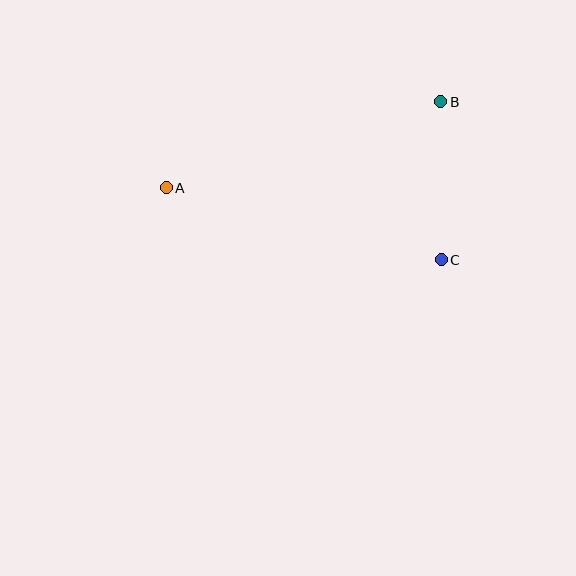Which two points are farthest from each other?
Points A and B are farthest from each other.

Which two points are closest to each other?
Points B and C are closest to each other.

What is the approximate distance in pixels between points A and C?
The distance between A and C is approximately 284 pixels.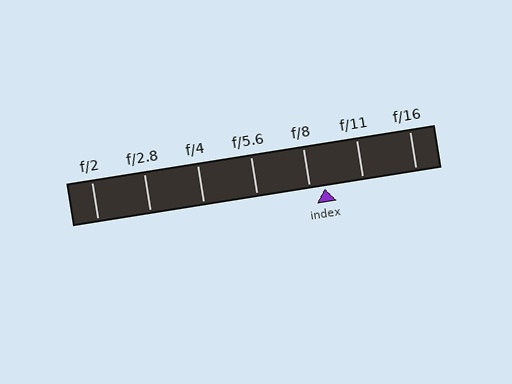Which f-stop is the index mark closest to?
The index mark is closest to f/8.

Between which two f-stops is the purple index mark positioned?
The index mark is between f/8 and f/11.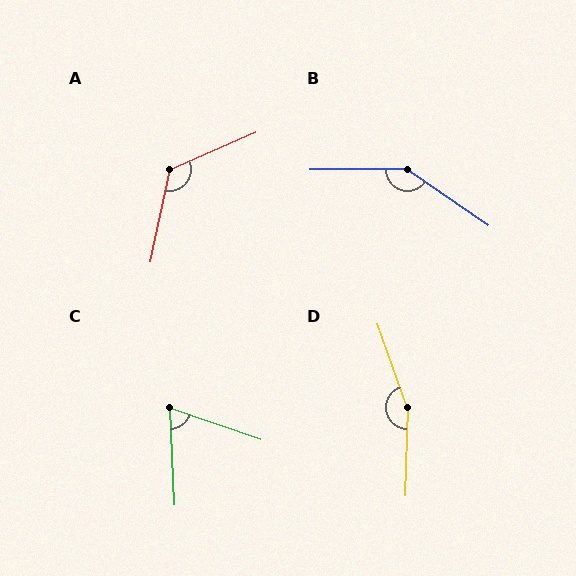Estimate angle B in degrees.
Approximately 145 degrees.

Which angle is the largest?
D, at approximately 159 degrees.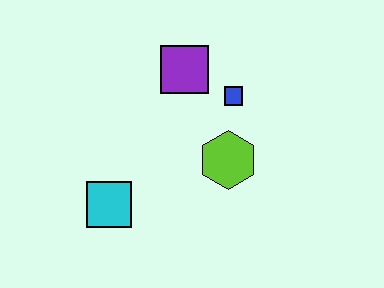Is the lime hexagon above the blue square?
No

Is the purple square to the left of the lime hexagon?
Yes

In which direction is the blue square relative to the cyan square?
The blue square is to the right of the cyan square.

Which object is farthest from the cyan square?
The blue square is farthest from the cyan square.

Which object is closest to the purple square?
The blue square is closest to the purple square.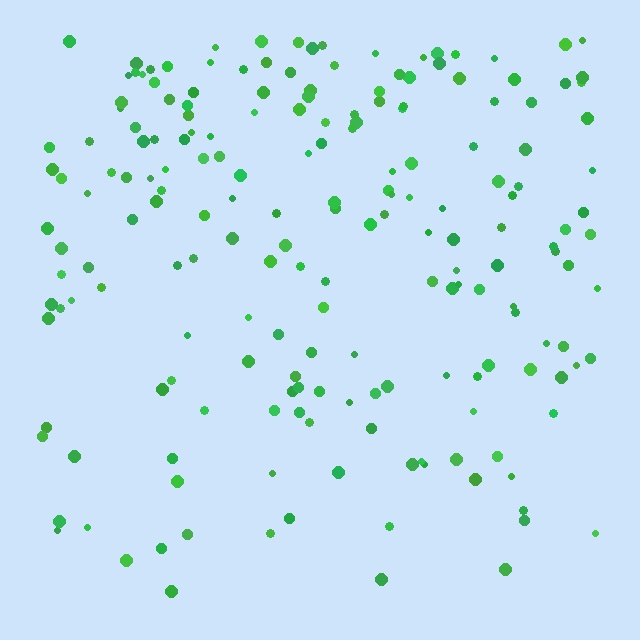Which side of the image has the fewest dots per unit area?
The bottom.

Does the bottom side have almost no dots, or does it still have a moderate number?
Still a moderate number, just noticeably fewer than the top.